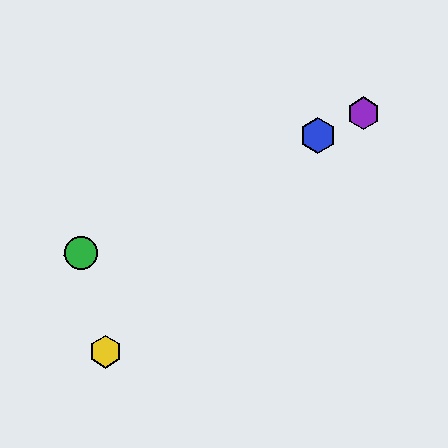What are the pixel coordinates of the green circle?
The green circle is at (81, 253).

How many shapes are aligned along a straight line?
4 shapes (the red diamond, the blue hexagon, the green circle, the purple hexagon) are aligned along a straight line.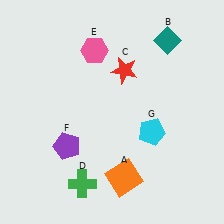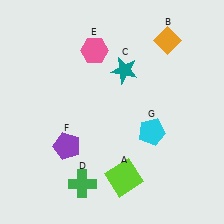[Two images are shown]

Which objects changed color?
A changed from orange to lime. B changed from teal to orange. C changed from red to teal.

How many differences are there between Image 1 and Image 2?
There are 3 differences between the two images.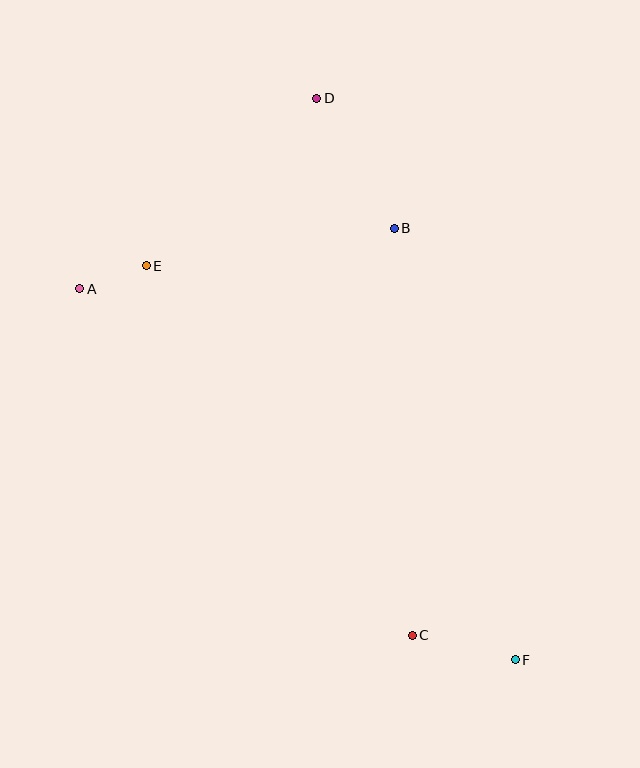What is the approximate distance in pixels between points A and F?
The distance between A and F is approximately 572 pixels.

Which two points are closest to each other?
Points A and E are closest to each other.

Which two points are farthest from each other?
Points D and F are farthest from each other.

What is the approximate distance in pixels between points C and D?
The distance between C and D is approximately 545 pixels.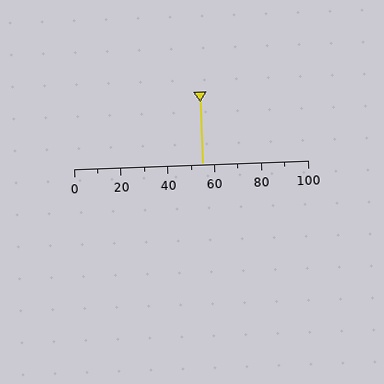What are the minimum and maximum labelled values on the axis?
The axis runs from 0 to 100.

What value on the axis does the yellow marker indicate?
The marker indicates approximately 55.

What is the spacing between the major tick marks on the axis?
The major ticks are spaced 20 apart.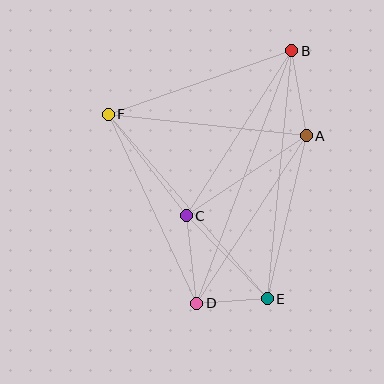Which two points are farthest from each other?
Points B and D are farthest from each other.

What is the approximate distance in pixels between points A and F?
The distance between A and F is approximately 199 pixels.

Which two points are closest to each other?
Points D and E are closest to each other.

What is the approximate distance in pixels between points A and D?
The distance between A and D is approximately 200 pixels.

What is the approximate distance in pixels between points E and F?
The distance between E and F is approximately 243 pixels.